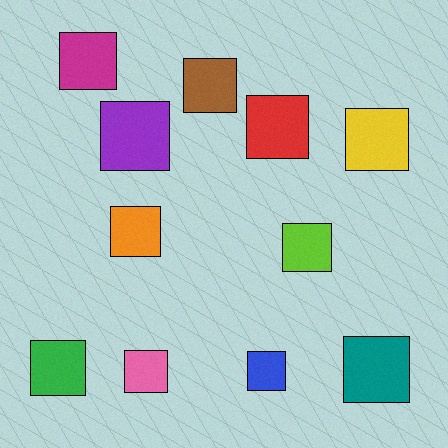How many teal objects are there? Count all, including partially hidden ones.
There is 1 teal object.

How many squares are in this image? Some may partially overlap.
There are 11 squares.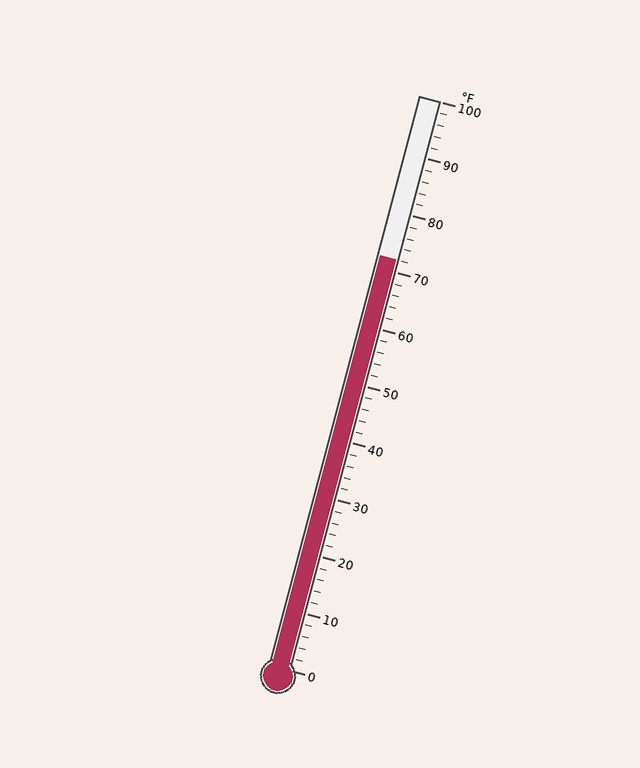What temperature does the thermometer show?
The thermometer shows approximately 72°F.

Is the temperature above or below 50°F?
The temperature is above 50°F.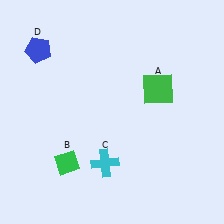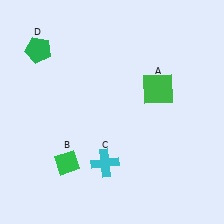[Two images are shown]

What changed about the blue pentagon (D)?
In Image 1, D is blue. In Image 2, it changed to green.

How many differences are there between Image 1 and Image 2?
There is 1 difference between the two images.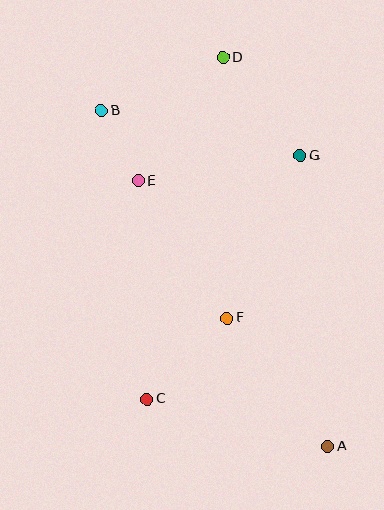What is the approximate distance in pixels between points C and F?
The distance between C and F is approximately 114 pixels.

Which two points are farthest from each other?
Points A and B are farthest from each other.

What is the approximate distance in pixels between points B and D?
The distance between B and D is approximately 133 pixels.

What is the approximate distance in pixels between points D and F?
The distance between D and F is approximately 260 pixels.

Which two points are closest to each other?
Points B and E are closest to each other.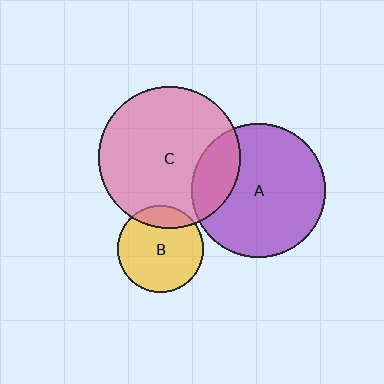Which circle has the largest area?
Circle C (pink).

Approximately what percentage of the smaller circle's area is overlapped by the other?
Approximately 20%.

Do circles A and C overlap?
Yes.